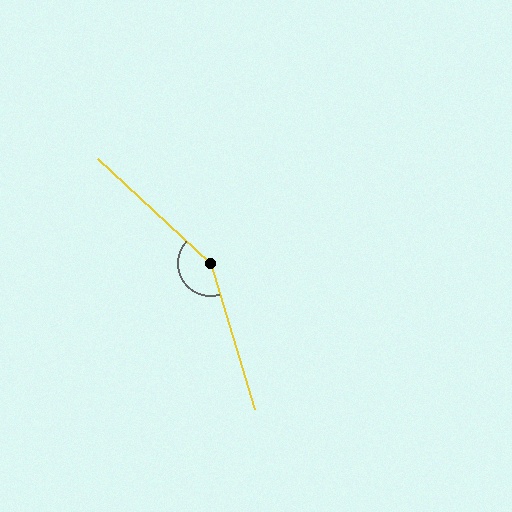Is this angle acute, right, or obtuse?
It is obtuse.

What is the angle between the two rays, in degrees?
Approximately 150 degrees.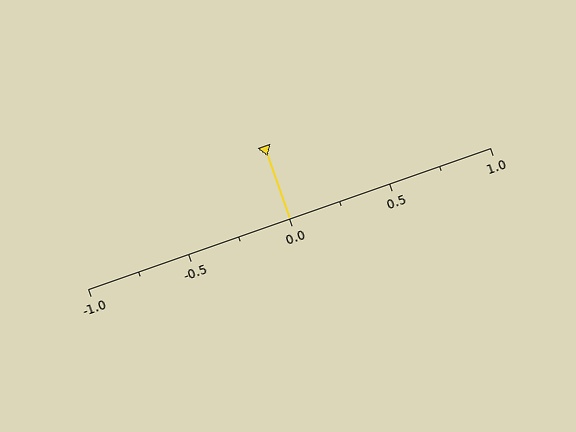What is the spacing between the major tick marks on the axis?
The major ticks are spaced 0.5 apart.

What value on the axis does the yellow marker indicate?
The marker indicates approximately 0.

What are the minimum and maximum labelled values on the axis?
The axis runs from -1.0 to 1.0.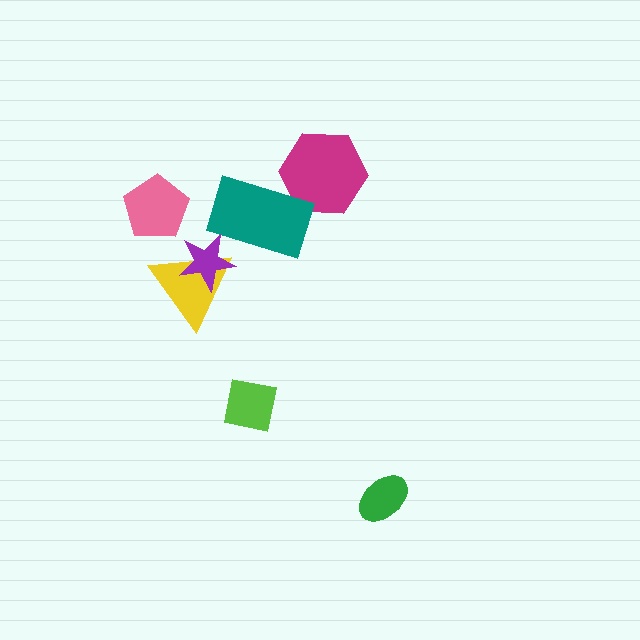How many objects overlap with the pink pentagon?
0 objects overlap with the pink pentagon.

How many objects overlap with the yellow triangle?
1 object overlaps with the yellow triangle.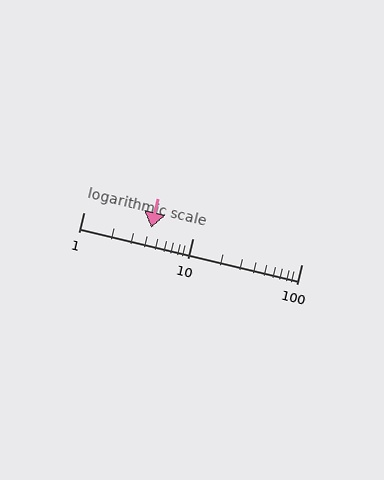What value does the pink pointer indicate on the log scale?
The pointer indicates approximately 4.2.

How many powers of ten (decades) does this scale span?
The scale spans 2 decades, from 1 to 100.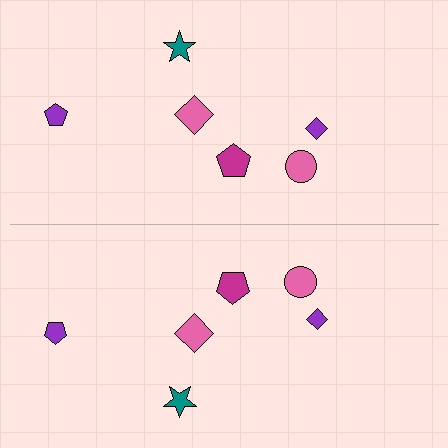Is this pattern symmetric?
Yes, this pattern has bilateral (reflection) symmetry.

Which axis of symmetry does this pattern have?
The pattern has a horizontal axis of symmetry running through the center of the image.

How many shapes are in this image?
There are 12 shapes in this image.